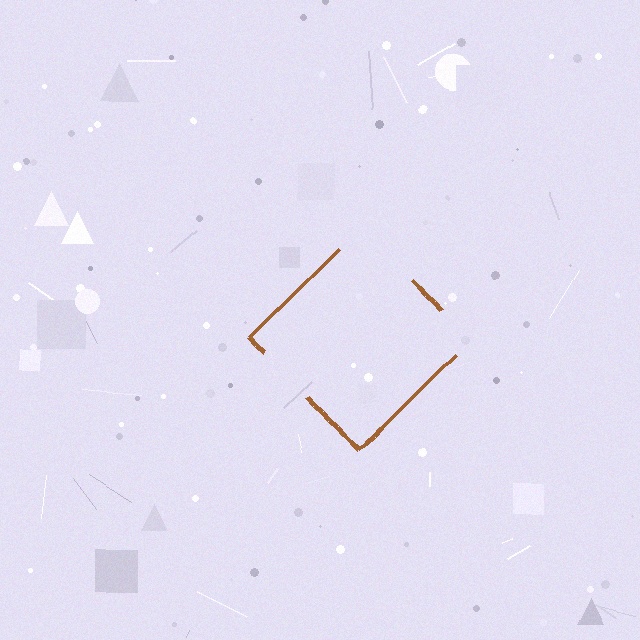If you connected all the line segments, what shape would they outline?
They would outline a diamond.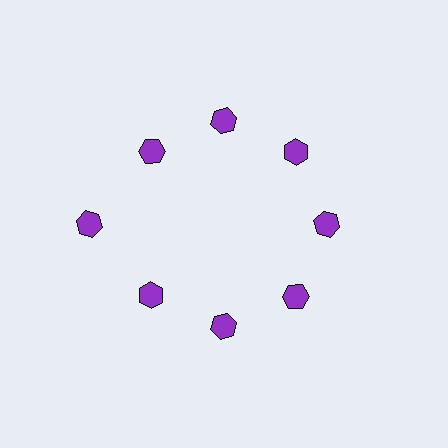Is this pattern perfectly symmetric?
No. The 8 purple hexagons are arranged in a ring, but one element near the 9 o'clock position is pushed outward from the center, breaking the 8-fold rotational symmetry.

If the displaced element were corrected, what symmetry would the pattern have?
It would have 8-fold rotational symmetry — the pattern would map onto itself every 45 degrees.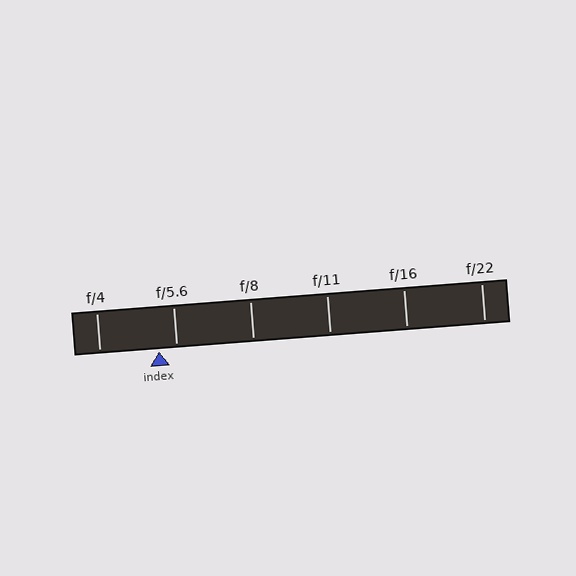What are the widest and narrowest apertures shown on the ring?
The widest aperture shown is f/4 and the narrowest is f/22.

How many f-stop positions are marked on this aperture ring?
There are 6 f-stop positions marked.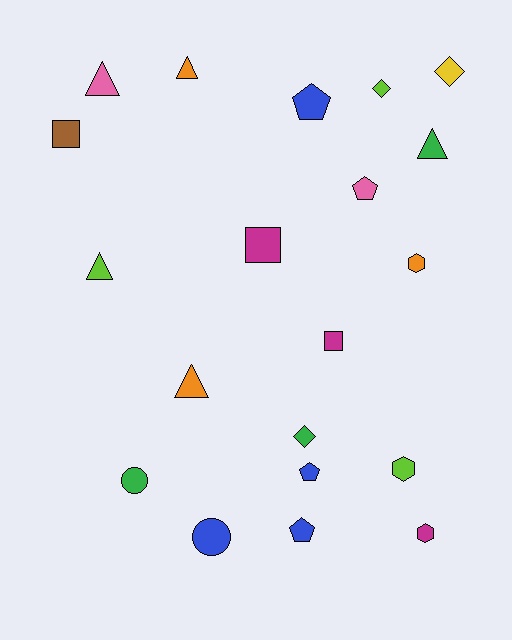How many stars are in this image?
There are no stars.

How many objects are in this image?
There are 20 objects.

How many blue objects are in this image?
There are 4 blue objects.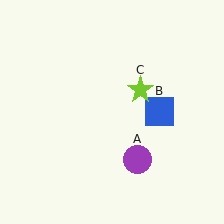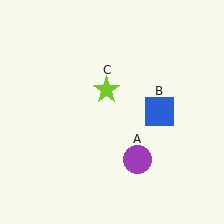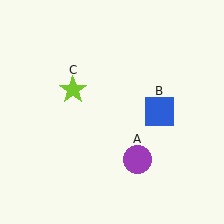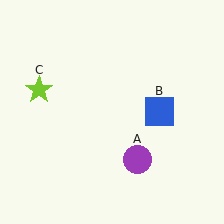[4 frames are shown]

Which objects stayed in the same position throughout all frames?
Purple circle (object A) and blue square (object B) remained stationary.